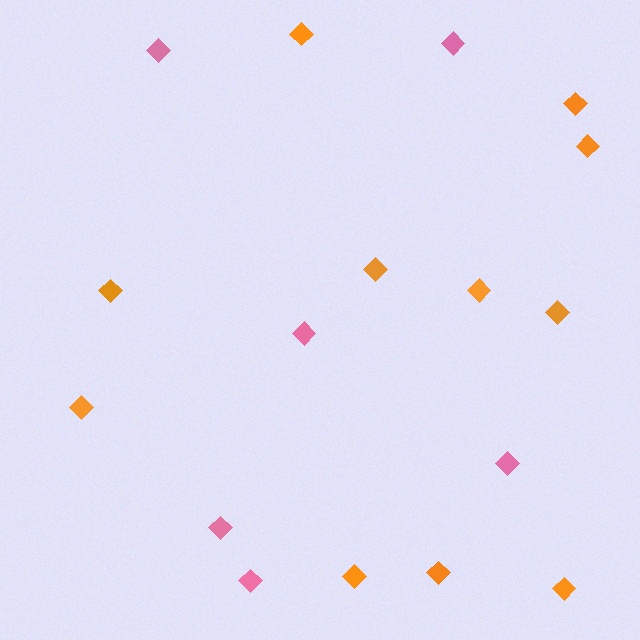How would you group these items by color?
There are 2 groups: one group of pink diamonds (6) and one group of orange diamonds (11).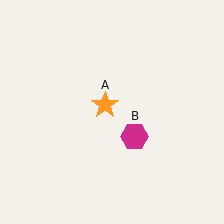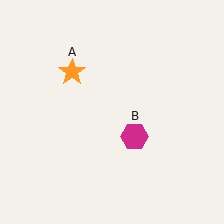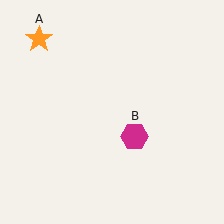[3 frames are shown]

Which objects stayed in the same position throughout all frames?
Magenta hexagon (object B) remained stationary.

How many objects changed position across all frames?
1 object changed position: orange star (object A).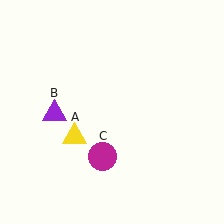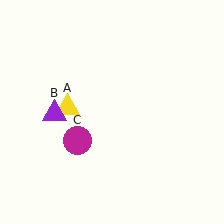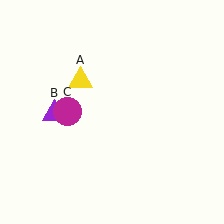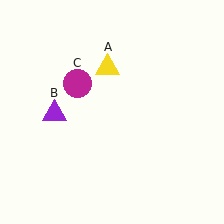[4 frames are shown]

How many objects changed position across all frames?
2 objects changed position: yellow triangle (object A), magenta circle (object C).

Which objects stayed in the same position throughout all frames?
Purple triangle (object B) remained stationary.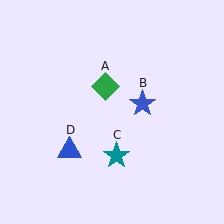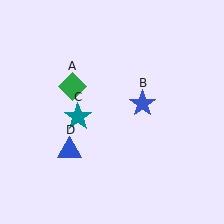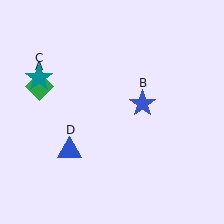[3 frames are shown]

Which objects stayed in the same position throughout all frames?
Blue star (object B) and blue triangle (object D) remained stationary.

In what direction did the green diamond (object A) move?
The green diamond (object A) moved left.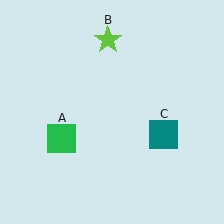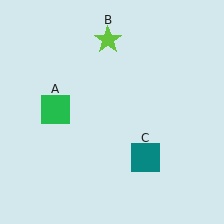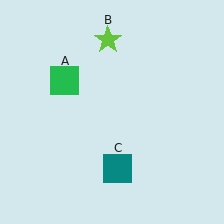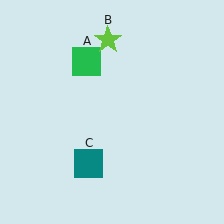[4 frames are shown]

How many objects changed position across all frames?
2 objects changed position: green square (object A), teal square (object C).